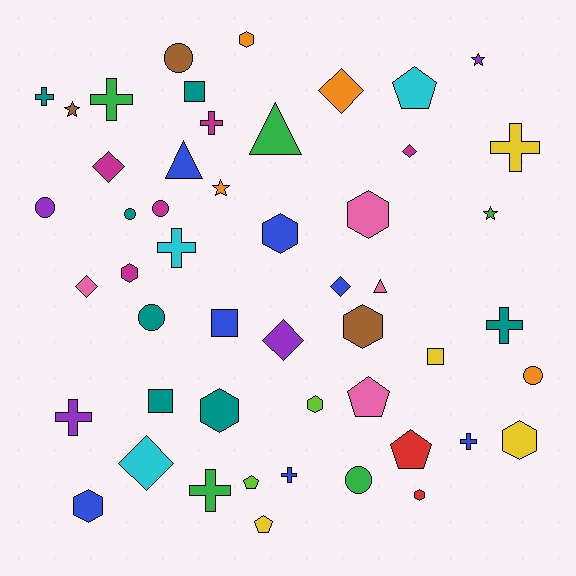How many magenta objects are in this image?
There are 5 magenta objects.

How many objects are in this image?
There are 50 objects.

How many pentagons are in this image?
There are 5 pentagons.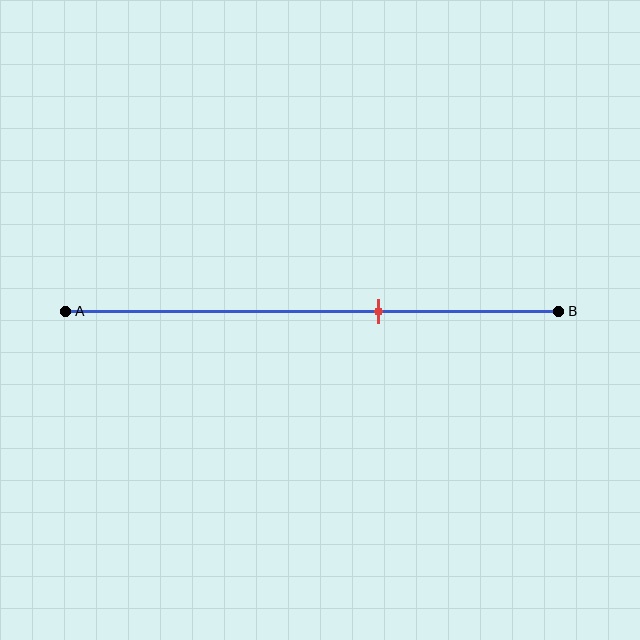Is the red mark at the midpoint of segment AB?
No, the mark is at about 65% from A, not at the 50% midpoint.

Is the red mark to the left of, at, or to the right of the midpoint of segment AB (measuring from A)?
The red mark is to the right of the midpoint of segment AB.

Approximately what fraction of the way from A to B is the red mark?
The red mark is approximately 65% of the way from A to B.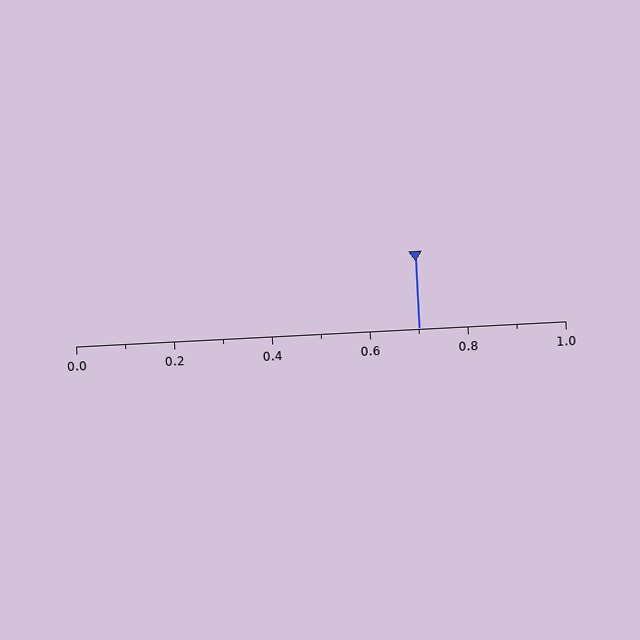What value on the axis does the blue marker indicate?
The marker indicates approximately 0.7.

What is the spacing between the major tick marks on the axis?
The major ticks are spaced 0.2 apart.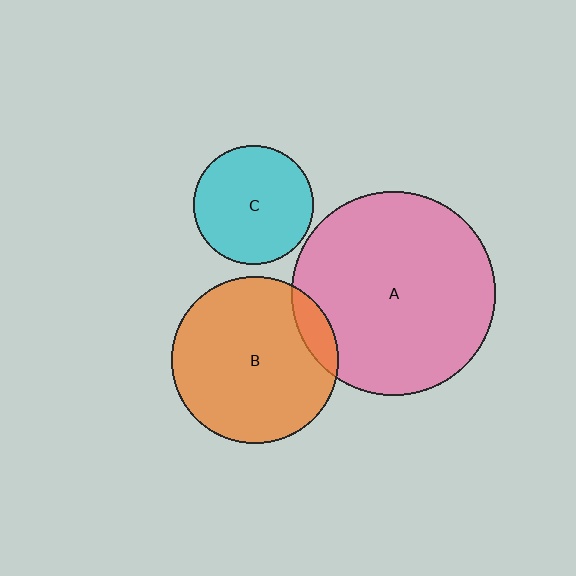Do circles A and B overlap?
Yes.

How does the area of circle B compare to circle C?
Approximately 1.9 times.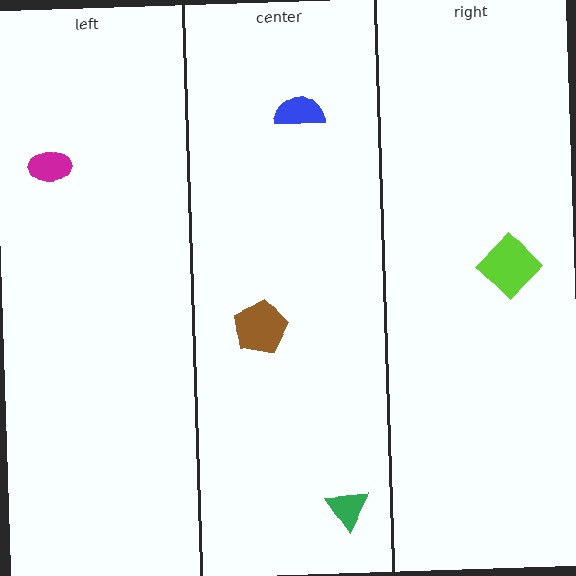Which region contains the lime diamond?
The right region.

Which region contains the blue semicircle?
The center region.